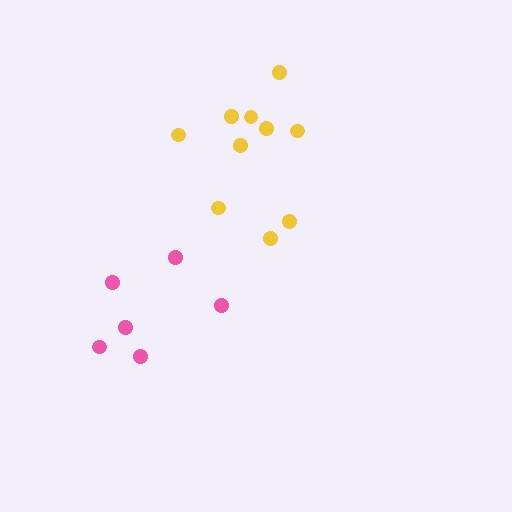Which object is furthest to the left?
The pink cluster is leftmost.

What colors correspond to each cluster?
The clusters are colored: pink, yellow.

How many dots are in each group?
Group 1: 6 dots, Group 2: 10 dots (16 total).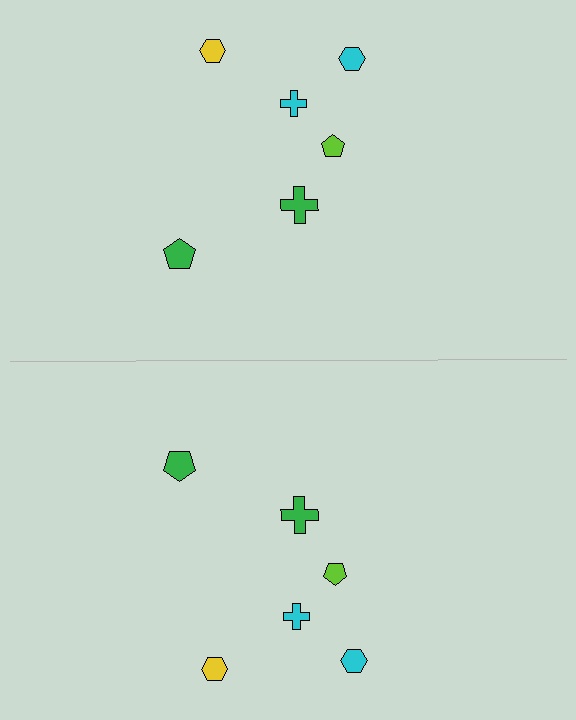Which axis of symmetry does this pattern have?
The pattern has a horizontal axis of symmetry running through the center of the image.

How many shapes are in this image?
There are 12 shapes in this image.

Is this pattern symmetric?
Yes, this pattern has bilateral (reflection) symmetry.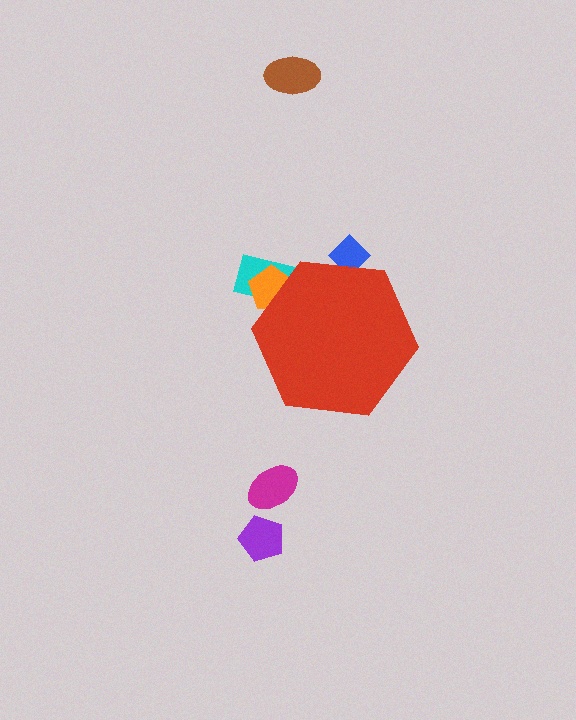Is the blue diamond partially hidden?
Yes, the blue diamond is partially hidden behind the red hexagon.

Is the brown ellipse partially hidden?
No, the brown ellipse is fully visible.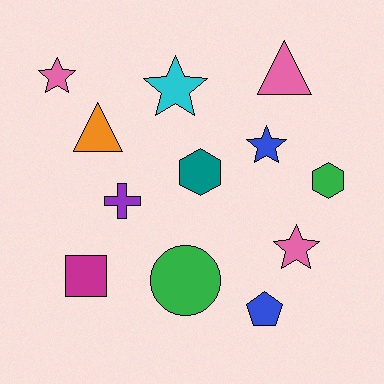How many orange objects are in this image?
There is 1 orange object.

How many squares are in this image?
There is 1 square.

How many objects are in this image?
There are 12 objects.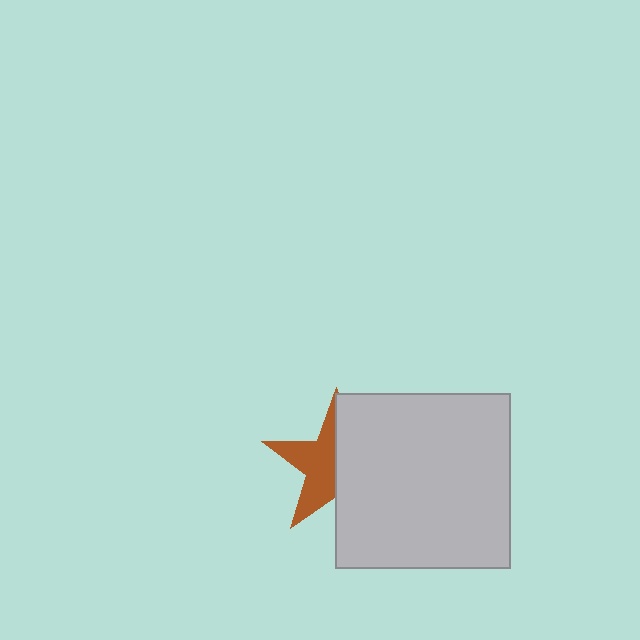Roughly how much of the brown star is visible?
About half of it is visible (roughly 49%).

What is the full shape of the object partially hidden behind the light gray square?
The partially hidden object is a brown star.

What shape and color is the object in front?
The object in front is a light gray square.